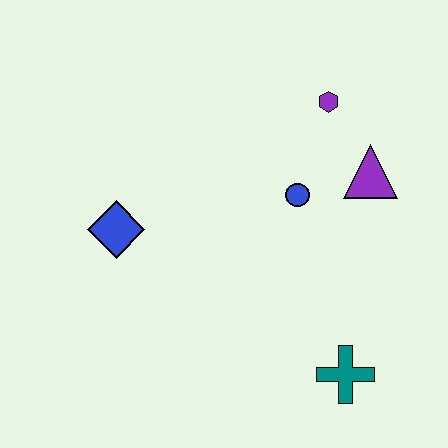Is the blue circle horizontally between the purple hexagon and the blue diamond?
Yes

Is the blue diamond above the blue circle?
No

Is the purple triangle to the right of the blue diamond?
Yes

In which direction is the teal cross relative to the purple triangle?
The teal cross is below the purple triangle.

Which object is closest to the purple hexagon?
The purple triangle is closest to the purple hexagon.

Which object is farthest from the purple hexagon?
The teal cross is farthest from the purple hexagon.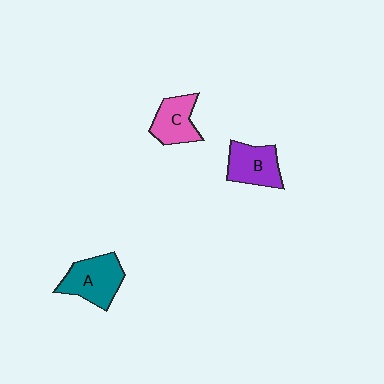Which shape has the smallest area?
Shape C (pink).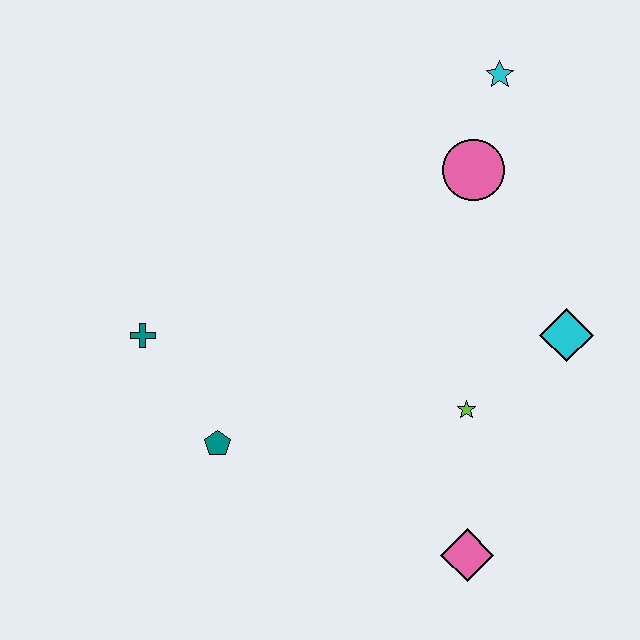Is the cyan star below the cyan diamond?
No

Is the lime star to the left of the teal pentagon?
No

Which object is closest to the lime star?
The cyan diamond is closest to the lime star.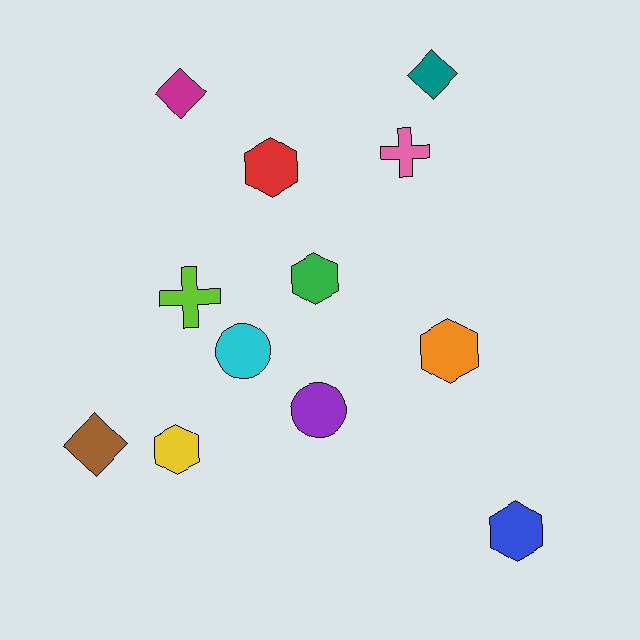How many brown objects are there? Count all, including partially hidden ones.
There is 1 brown object.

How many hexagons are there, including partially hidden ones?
There are 5 hexagons.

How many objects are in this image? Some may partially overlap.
There are 12 objects.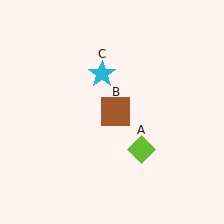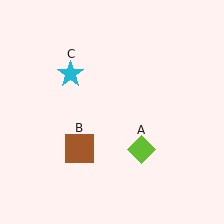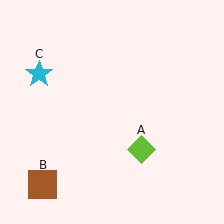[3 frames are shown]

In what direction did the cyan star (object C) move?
The cyan star (object C) moved left.